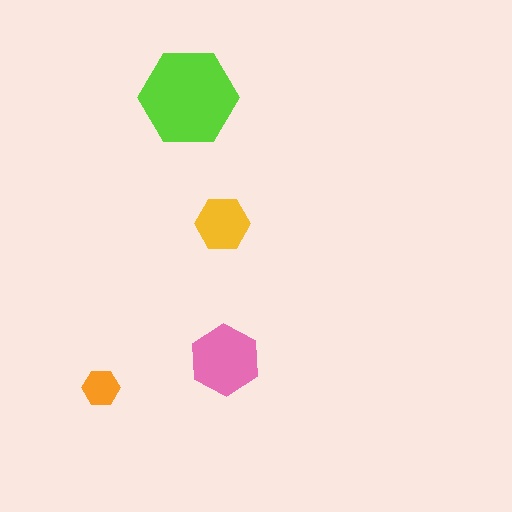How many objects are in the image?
There are 4 objects in the image.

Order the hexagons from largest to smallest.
the lime one, the pink one, the yellow one, the orange one.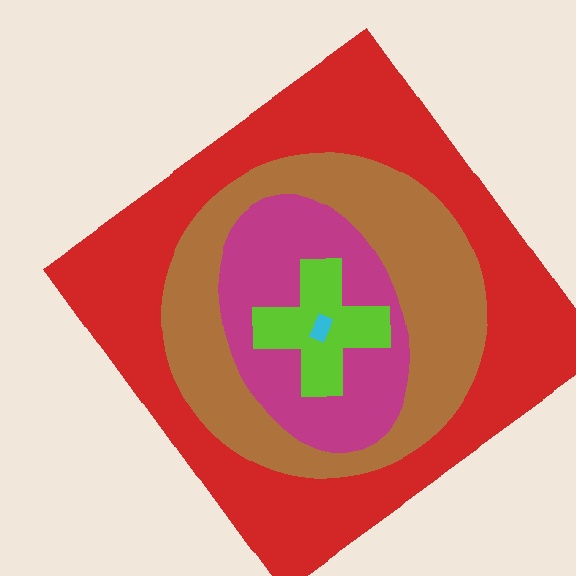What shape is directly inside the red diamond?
The brown circle.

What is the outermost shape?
The red diamond.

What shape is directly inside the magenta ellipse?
The lime cross.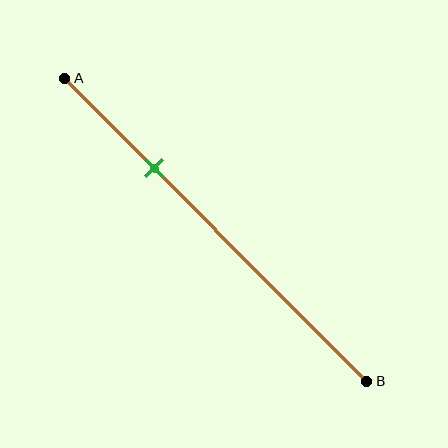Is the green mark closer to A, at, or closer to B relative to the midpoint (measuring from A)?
The green mark is closer to point A than the midpoint of segment AB.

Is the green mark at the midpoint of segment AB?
No, the mark is at about 30% from A, not at the 50% midpoint.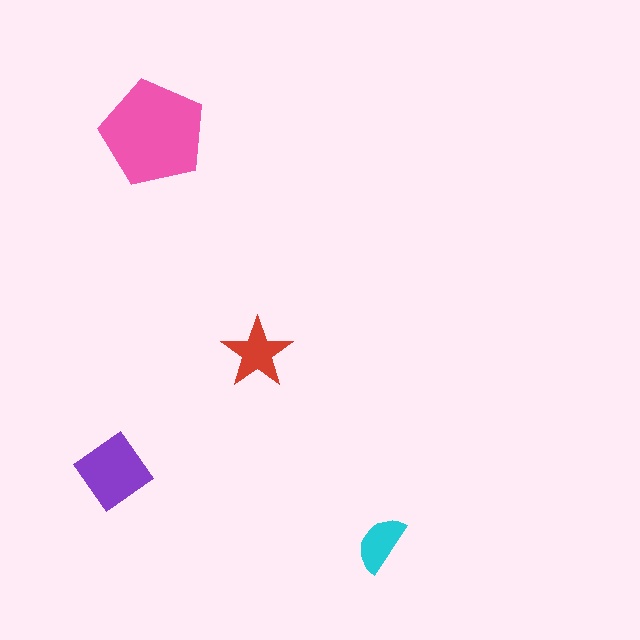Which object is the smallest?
The cyan semicircle.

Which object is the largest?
The pink pentagon.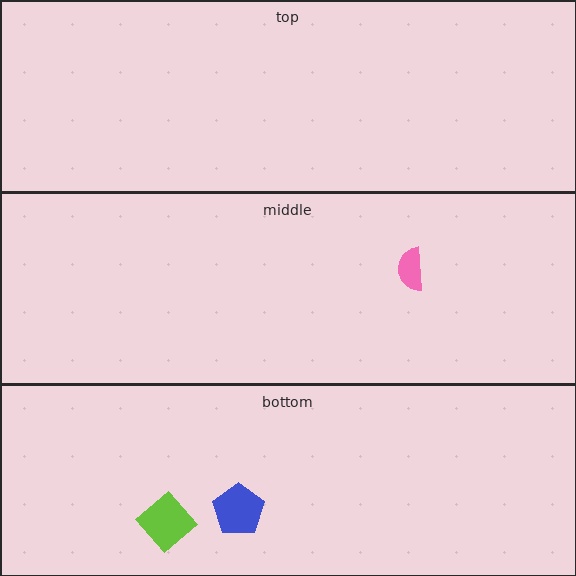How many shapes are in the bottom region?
2.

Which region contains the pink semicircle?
The middle region.